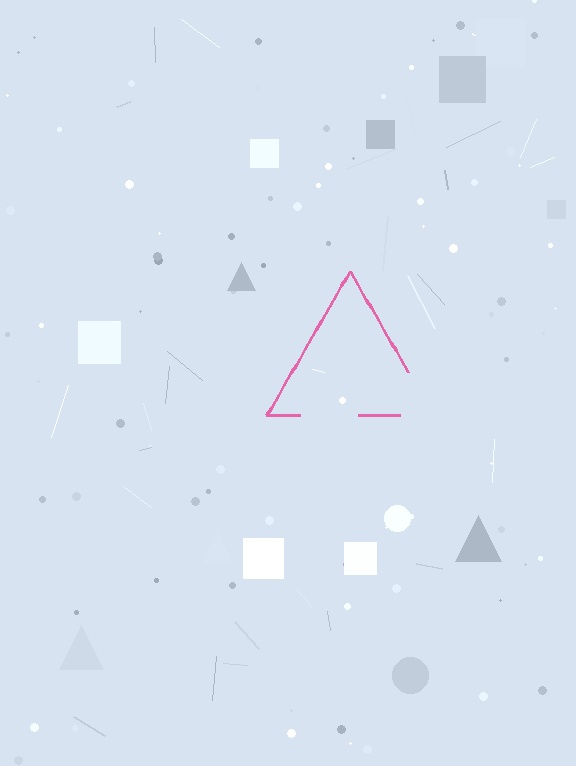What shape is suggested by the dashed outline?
The dashed outline suggests a triangle.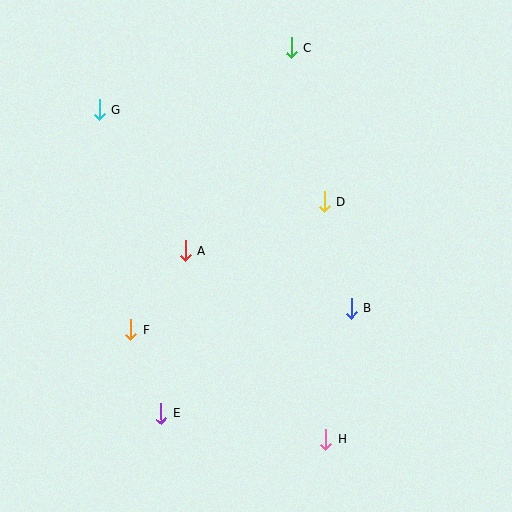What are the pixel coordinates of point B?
Point B is at (351, 308).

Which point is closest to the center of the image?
Point A at (185, 251) is closest to the center.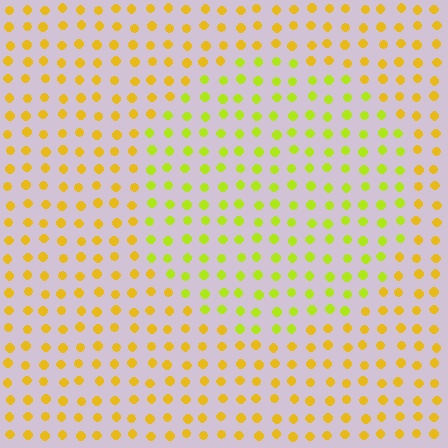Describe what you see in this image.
The image is filled with small yellow elements in a uniform arrangement. A circle-shaped region is visible where the elements are tinted to a slightly different hue, forming a subtle color boundary.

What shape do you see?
I see a circle.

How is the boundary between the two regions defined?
The boundary is defined purely by a slight shift in hue (about 30 degrees). Spacing, size, and orientation are identical on both sides.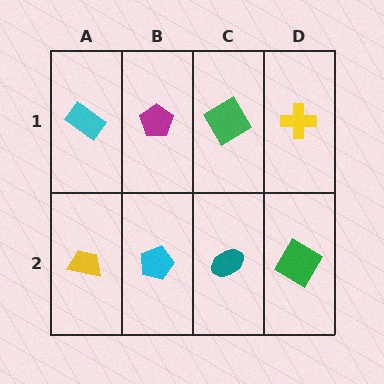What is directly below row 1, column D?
A green diamond.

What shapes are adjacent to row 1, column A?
A yellow trapezoid (row 2, column A), a magenta pentagon (row 1, column B).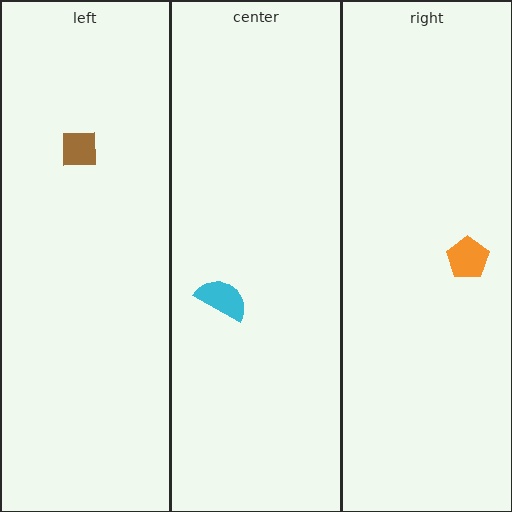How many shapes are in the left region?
1.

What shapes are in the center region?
The cyan semicircle.